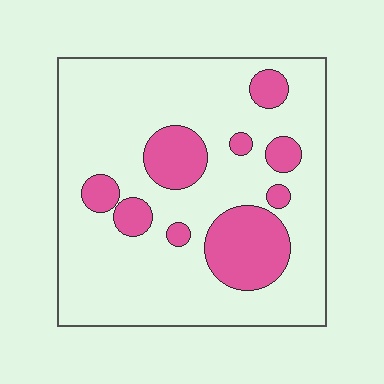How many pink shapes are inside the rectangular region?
9.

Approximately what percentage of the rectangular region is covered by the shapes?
Approximately 20%.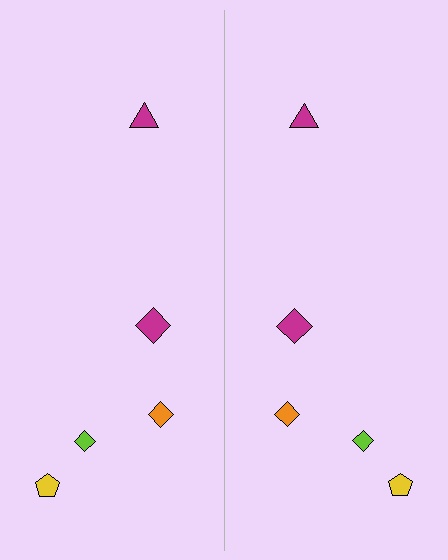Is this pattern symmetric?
Yes, this pattern has bilateral (reflection) symmetry.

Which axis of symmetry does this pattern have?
The pattern has a vertical axis of symmetry running through the center of the image.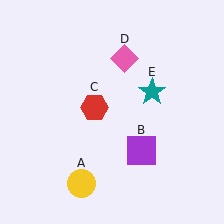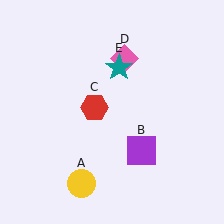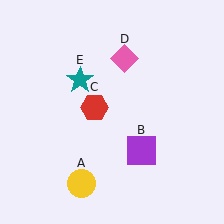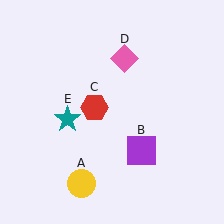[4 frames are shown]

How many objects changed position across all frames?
1 object changed position: teal star (object E).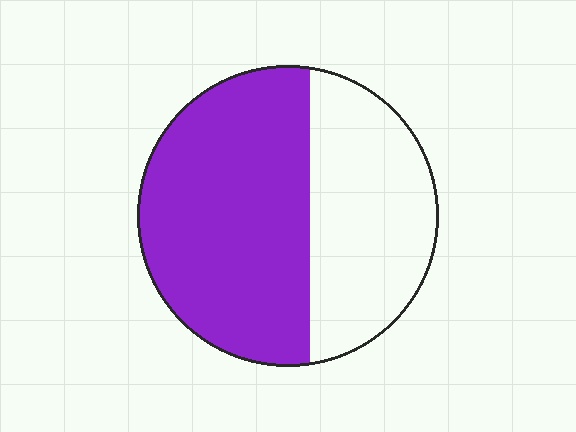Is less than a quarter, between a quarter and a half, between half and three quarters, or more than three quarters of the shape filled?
Between half and three quarters.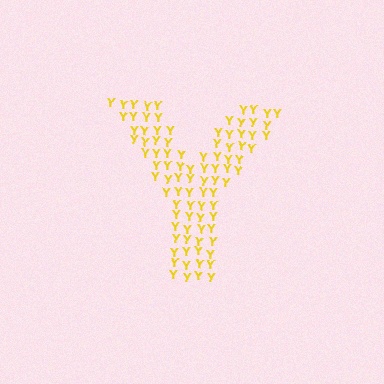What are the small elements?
The small elements are letter Y's.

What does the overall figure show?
The overall figure shows the letter Y.